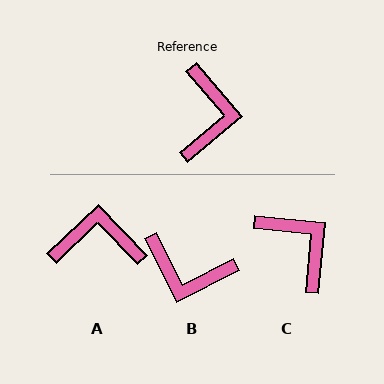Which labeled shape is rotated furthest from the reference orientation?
B, about 103 degrees away.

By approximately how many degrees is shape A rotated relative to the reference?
Approximately 94 degrees counter-clockwise.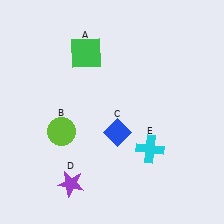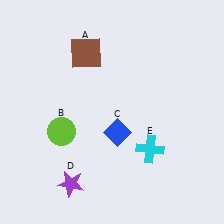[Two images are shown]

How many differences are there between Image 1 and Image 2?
There is 1 difference between the two images.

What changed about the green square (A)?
In Image 1, A is green. In Image 2, it changed to brown.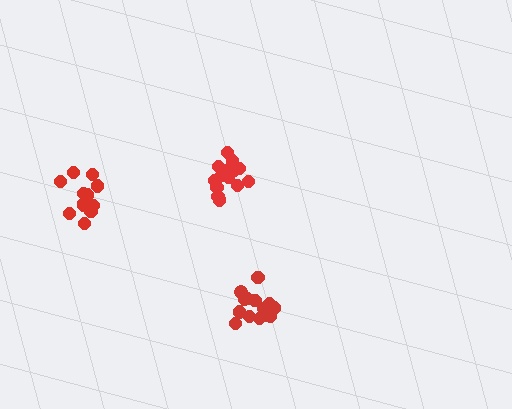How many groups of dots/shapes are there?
There are 3 groups.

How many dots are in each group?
Group 1: 15 dots, Group 2: 12 dots, Group 3: 15 dots (42 total).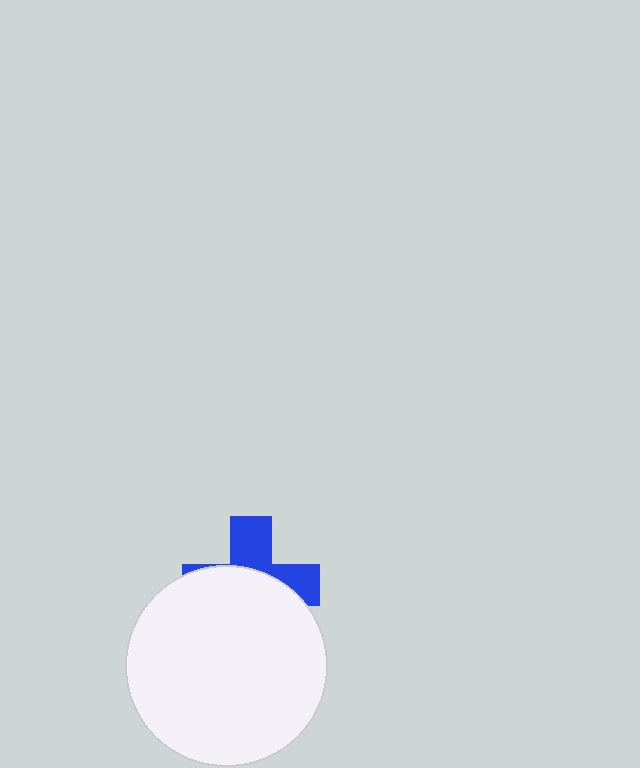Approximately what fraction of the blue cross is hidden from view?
Roughly 61% of the blue cross is hidden behind the white circle.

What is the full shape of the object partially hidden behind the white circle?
The partially hidden object is a blue cross.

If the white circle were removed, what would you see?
You would see the complete blue cross.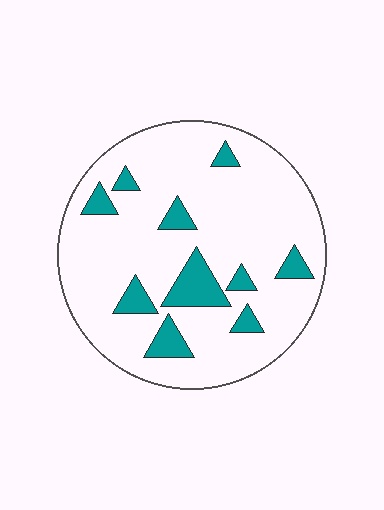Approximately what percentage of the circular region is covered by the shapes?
Approximately 15%.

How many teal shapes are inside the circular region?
10.